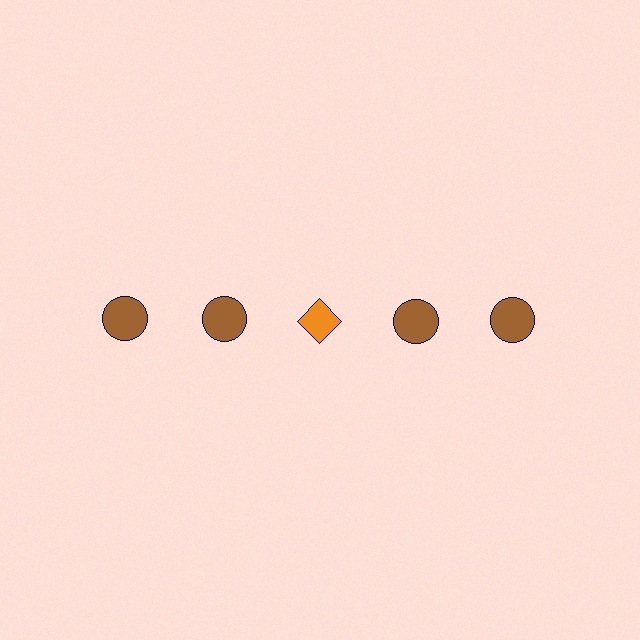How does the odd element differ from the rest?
It differs in both color (orange instead of brown) and shape (diamond instead of circle).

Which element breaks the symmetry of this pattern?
The orange diamond in the top row, center column breaks the symmetry. All other shapes are brown circles.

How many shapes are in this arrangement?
There are 5 shapes arranged in a grid pattern.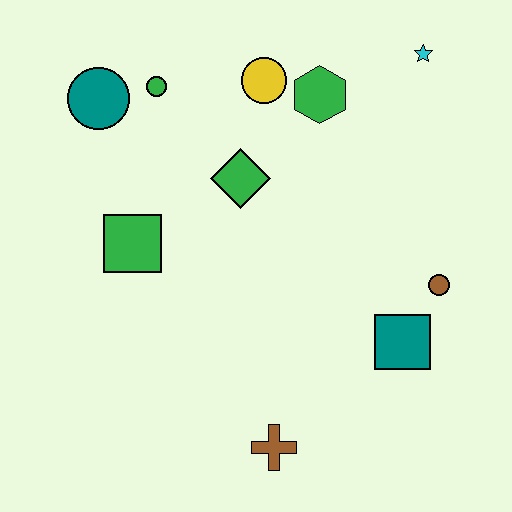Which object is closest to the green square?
The green diamond is closest to the green square.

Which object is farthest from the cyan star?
The brown cross is farthest from the cyan star.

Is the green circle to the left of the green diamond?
Yes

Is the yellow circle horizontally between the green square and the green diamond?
No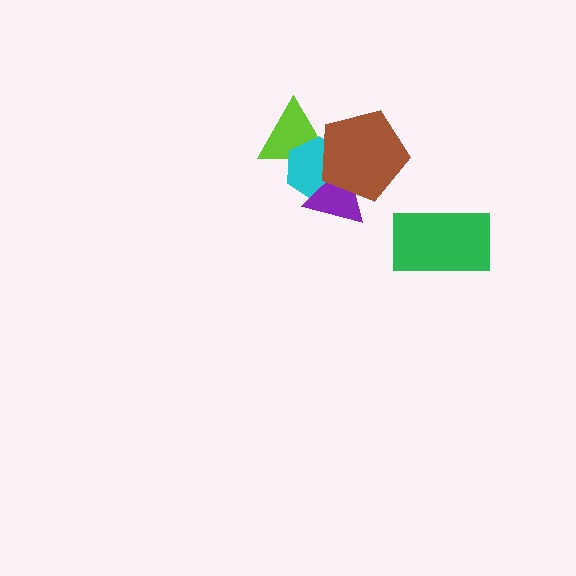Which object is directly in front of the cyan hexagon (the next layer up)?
The purple triangle is directly in front of the cyan hexagon.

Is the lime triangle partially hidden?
Yes, it is partially covered by another shape.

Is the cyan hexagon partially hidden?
Yes, it is partially covered by another shape.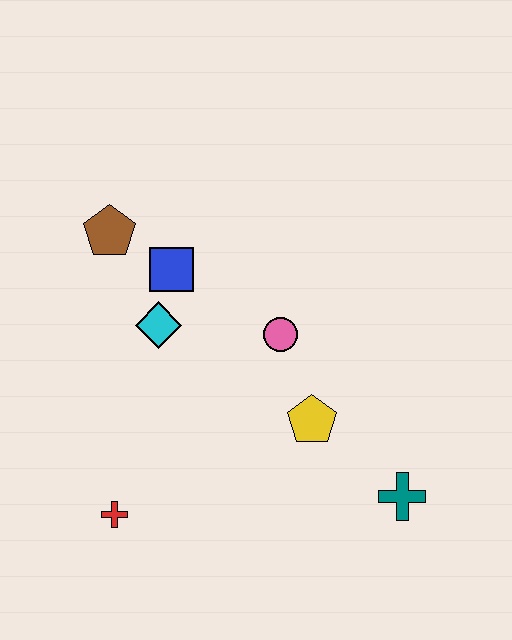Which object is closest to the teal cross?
The yellow pentagon is closest to the teal cross.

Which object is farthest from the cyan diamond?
The teal cross is farthest from the cyan diamond.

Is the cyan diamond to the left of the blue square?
Yes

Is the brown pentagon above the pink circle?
Yes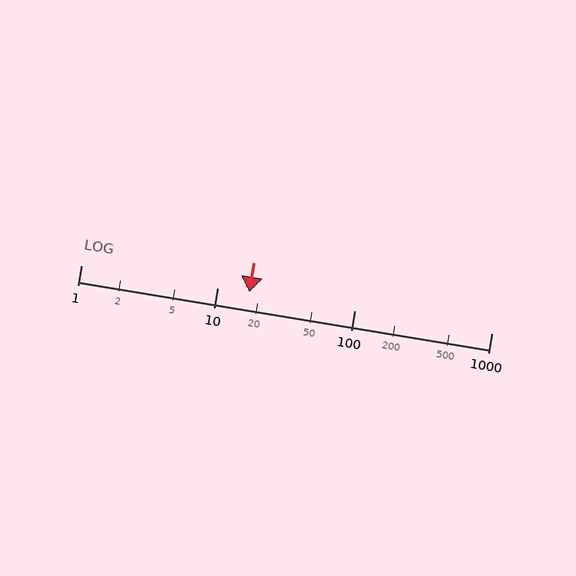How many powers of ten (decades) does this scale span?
The scale spans 3 decades, from 1 to 1000.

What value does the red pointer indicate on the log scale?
The pointer indicates approximately 17.